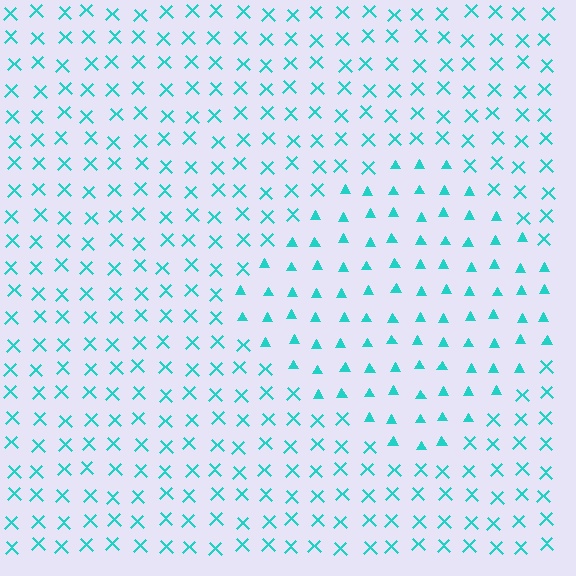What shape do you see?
I see a diamond.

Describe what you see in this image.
The image is filled with small cyan elements arranged in a uniform grid. A diamond-shaped region contains triangles, while the surrounding area contains X marks. The boundary is defined purely by the change in element shape.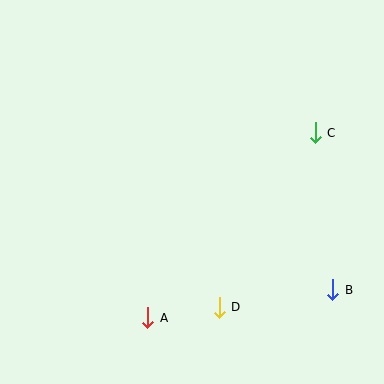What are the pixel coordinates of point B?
Point B is at (333, 290).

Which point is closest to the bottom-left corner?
Point A is closest to the bottom-left corner.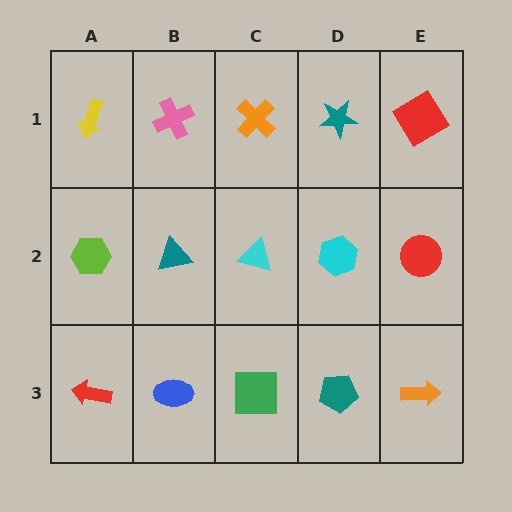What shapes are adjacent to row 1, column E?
A red circle (row 2, column E), a teal star (row 1, column D).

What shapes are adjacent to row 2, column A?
A yellow arrow (row 1, column A), a red arrow (row 3, column A), a teal triangle (row 2, column B).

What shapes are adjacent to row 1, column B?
A teal triangle (row 2, column B), a yellow arrow (row 1, column A), an orange cross (row 1, column C).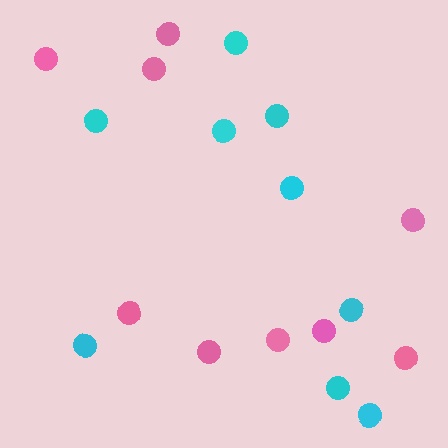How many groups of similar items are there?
There are 2 groups: one group of cyan circles (9) and one group of pink circles (9).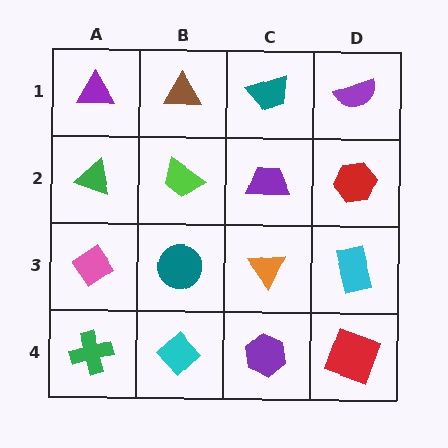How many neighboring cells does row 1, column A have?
2.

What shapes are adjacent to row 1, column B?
A lime trapezoid (row 2, column B), a purple triangle (row 1, column A), a teal trapezoid (row 1, column C).